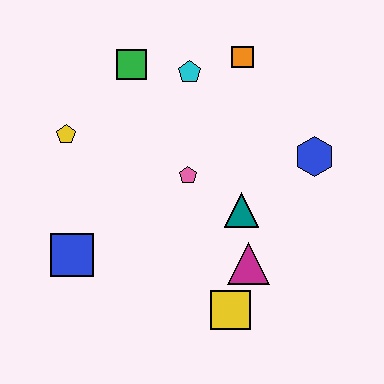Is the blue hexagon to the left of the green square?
No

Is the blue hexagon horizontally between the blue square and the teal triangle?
No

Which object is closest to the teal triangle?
The magenta triangle is closest to the teal triangle.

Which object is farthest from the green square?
The yellow square is farthest from the green square.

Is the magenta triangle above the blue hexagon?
No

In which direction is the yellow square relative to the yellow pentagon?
The yellow square is below the yellow pentagon.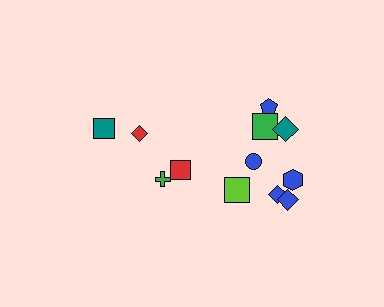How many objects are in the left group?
There are 4 objects.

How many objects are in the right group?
There are 8 objects.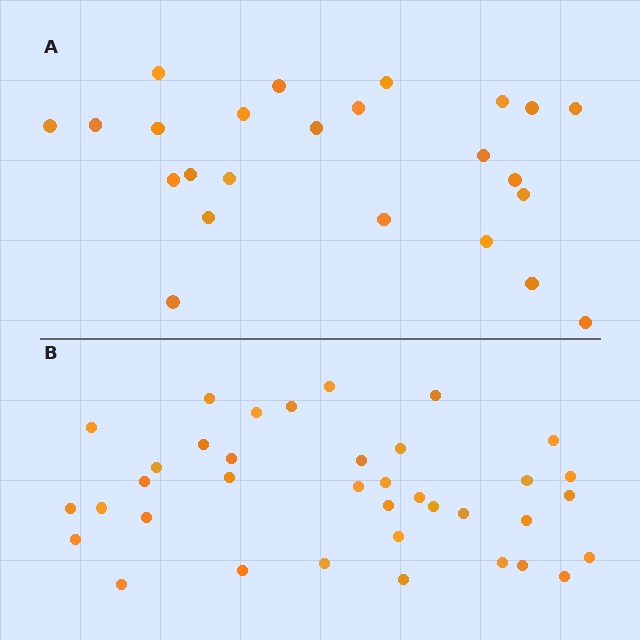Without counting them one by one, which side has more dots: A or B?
Region B (the bottom region) has more dots.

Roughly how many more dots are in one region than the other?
Region B has approximately 15 more dots than region A.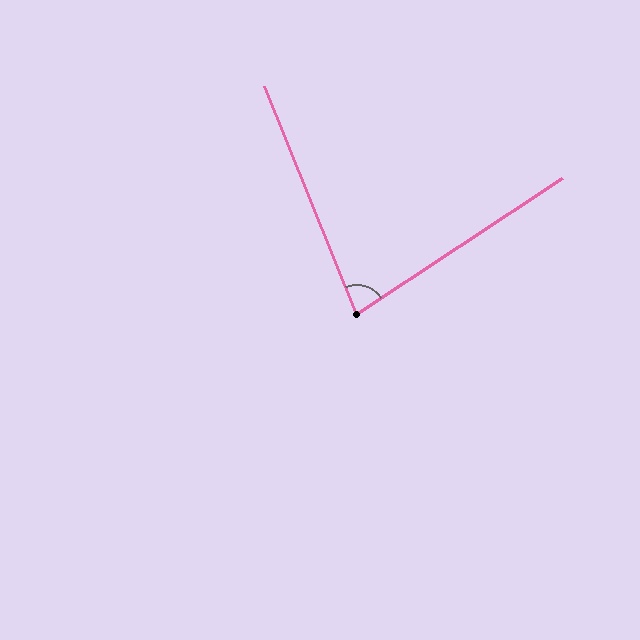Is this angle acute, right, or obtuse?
It is acute.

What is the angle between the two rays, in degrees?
Approximately 79 degrees.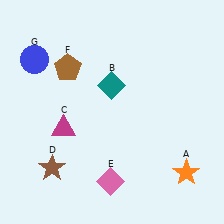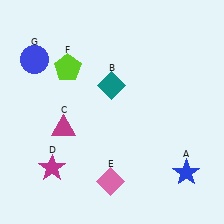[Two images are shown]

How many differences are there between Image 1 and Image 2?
There are 3 differences between the two images.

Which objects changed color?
A changed from orange to blue. D changed from brown to magenta. F changed from brown to lime.